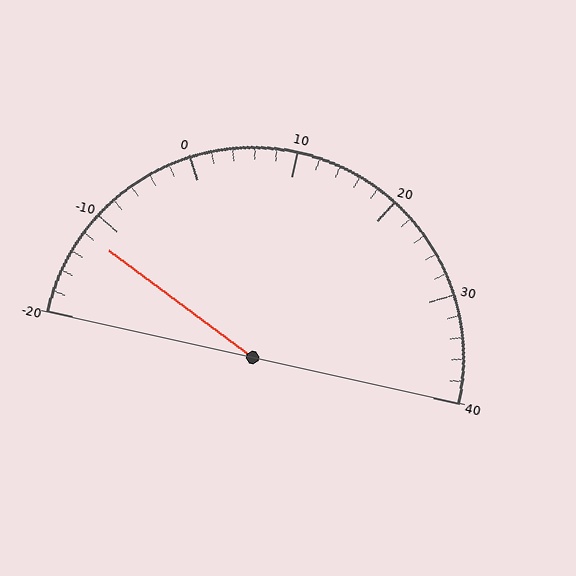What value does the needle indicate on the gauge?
The needle indicates approximately -12.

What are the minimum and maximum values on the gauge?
The gauge ranges from -20 to 40.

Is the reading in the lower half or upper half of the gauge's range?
The reading is in the lower half of the range (-20 to 40).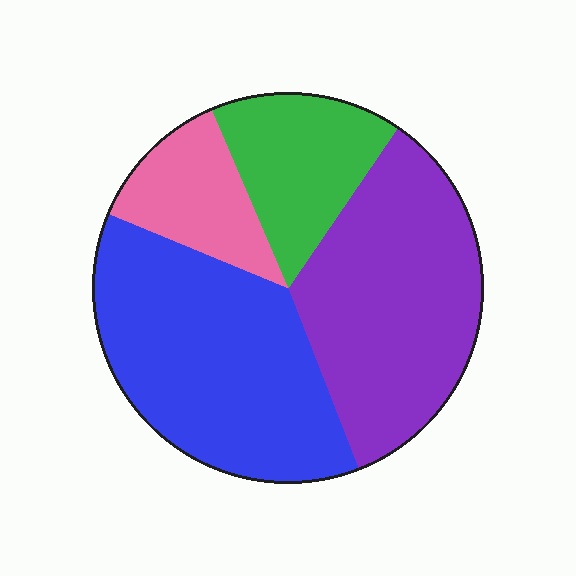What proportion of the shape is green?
Green takes up less than a quarter of the shape.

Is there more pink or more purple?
Purple.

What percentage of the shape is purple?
Purple covers about 35% of the shape.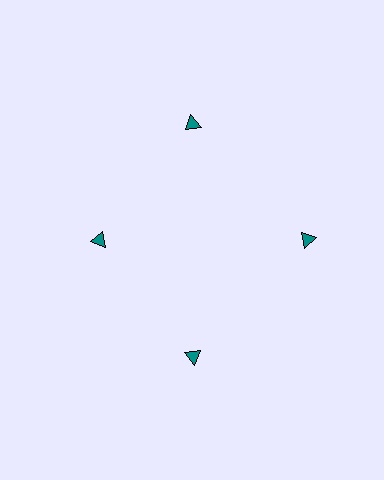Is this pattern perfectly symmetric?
No. The 4 teal triangles are arranged in a ring, but one element near the 9 o'clock position is pulled inward toward the center, breaking the 4-fold rotational symmetry.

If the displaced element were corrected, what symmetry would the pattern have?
It would have 4-fold rotational symmetry — the pattern would map onto itself every 90 degrees.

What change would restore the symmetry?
The symmetry would be restored by moving it outward, back onto the ring so that all 4 triangles sit at equal angles and equal distance from the center.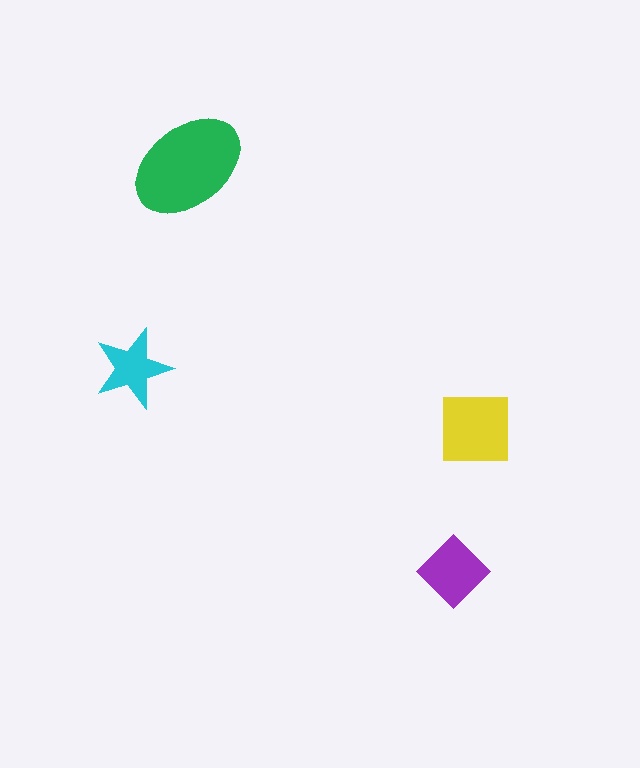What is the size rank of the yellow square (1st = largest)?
2nd.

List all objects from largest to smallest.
The green ellipse, the yellow square, the purple diamond, the cyan star.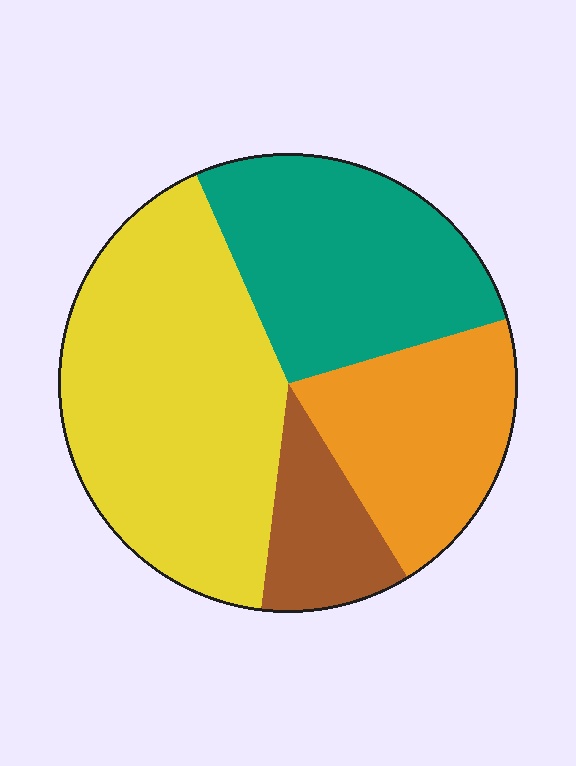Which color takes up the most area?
Yellow, at roughly 40%.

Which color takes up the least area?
Brown, at roughly 10%.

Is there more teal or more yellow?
Yellow.